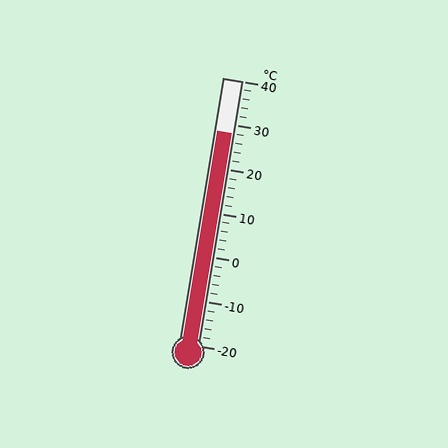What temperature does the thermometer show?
The thermometer shows approximately 28°C.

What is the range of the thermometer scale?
The thermometer scale ranges from -20°C to 40°C.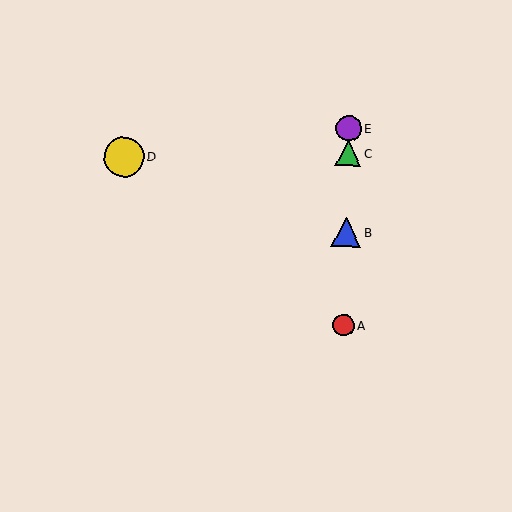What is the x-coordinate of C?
Object C is at x≈348.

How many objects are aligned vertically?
4 objects (A, B, C, E) are aligned vertically.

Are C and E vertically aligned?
Yes, both are at x≈348.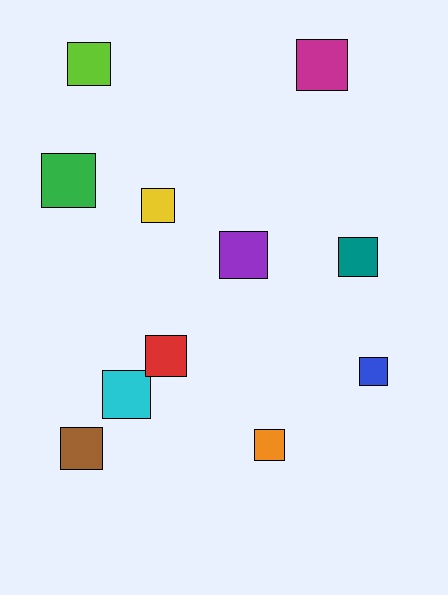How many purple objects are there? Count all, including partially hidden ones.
There is 1 purple object.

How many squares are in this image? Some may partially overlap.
There are 11 squares.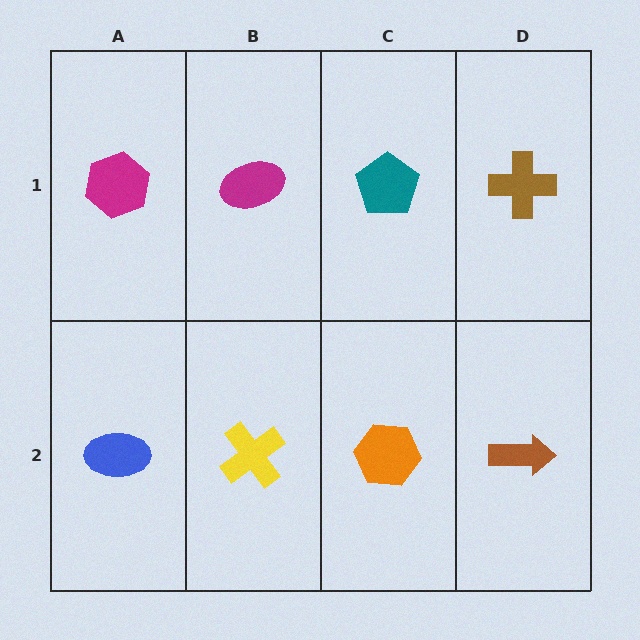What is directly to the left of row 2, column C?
A yellow cross.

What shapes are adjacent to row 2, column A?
A magenta hexagon (row 1, column A), a yellow cross (row 2, column B).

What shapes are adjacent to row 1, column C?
An orange hexagon (row 2, column C), a magenta ellipse (row 1, column B), a brown cross (row 1, column D).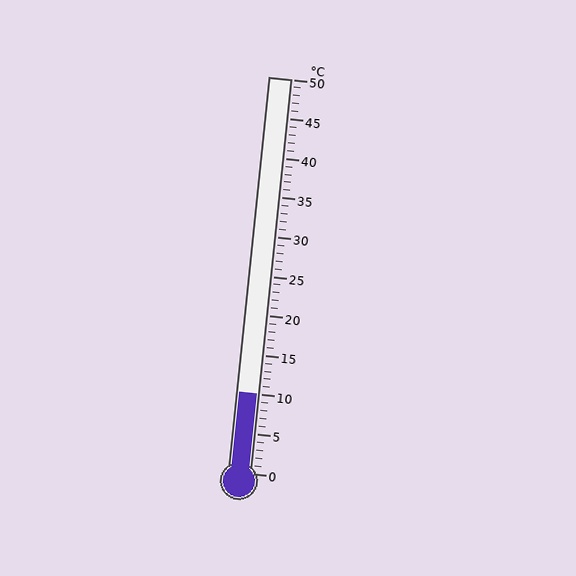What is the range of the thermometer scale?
The thermometer scale ranges from 0°C to 50°C.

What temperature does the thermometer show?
The thermometer shows approximately 10°C.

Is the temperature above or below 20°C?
The temperature is below 20°C.